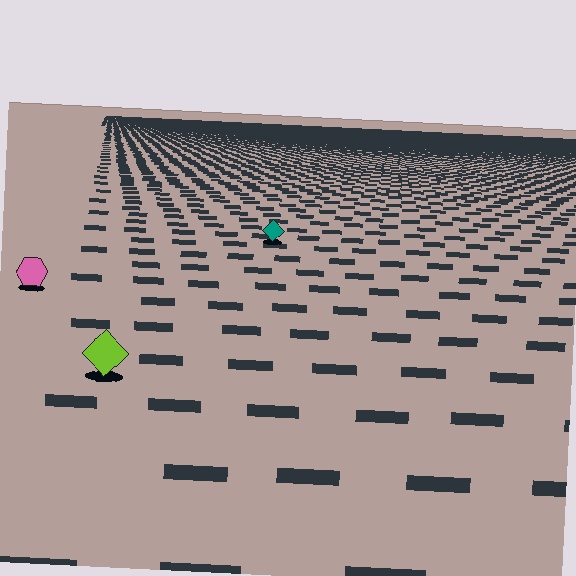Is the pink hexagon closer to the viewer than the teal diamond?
Yes. The pink hexagon is closer — you can tell from the texture gradient: the ground texture is coarser near it.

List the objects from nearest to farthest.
From nearest to farthest: the lime diamond, the pink hexagon, the teal diamond.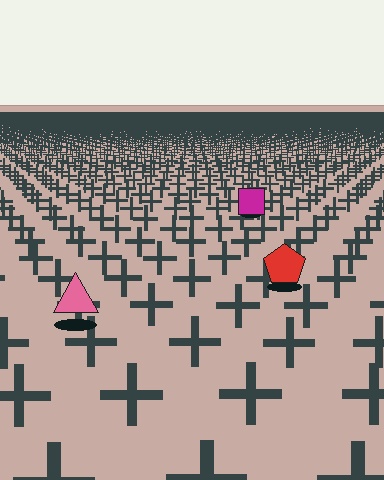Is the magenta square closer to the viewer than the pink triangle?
No. The pink triangle is closer — you can tell from the texture gradient: the ground texture is coarser near it.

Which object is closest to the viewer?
The pink triangle is closest. The texture marks near it are larger and more spread out.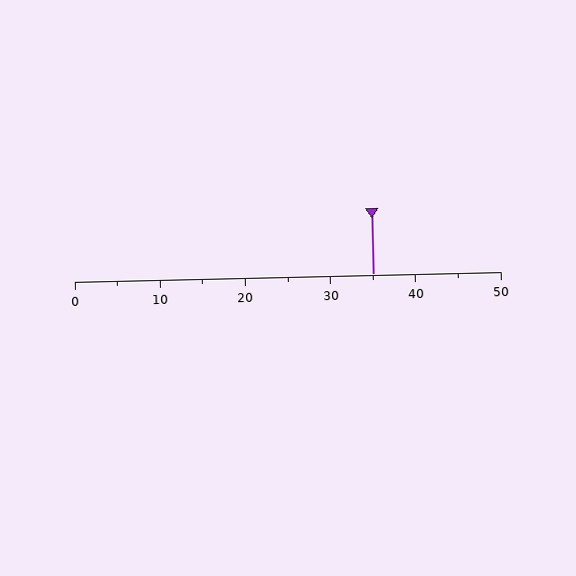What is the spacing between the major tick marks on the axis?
The major ticks are spaced 10 apart.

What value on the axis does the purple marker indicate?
The marker indicates approximately 35.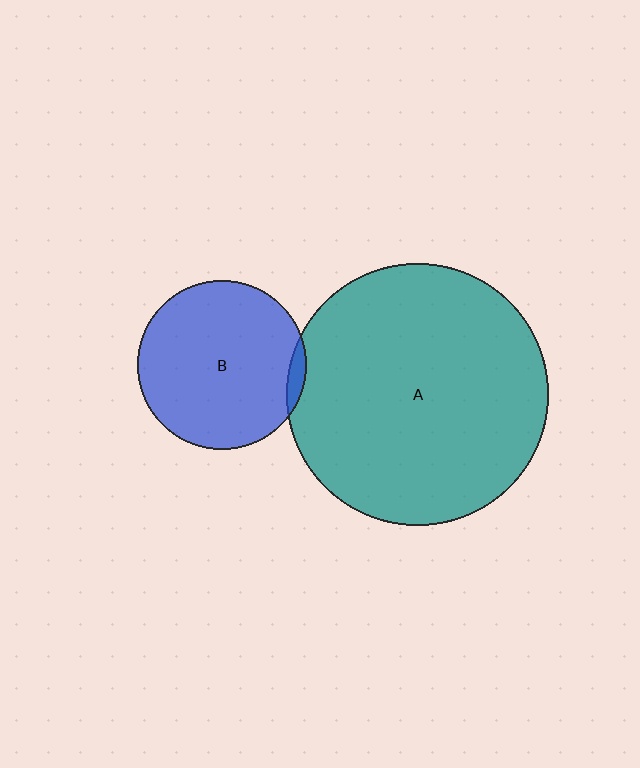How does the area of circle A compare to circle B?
Approximately 2.4 times.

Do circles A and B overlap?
Yes.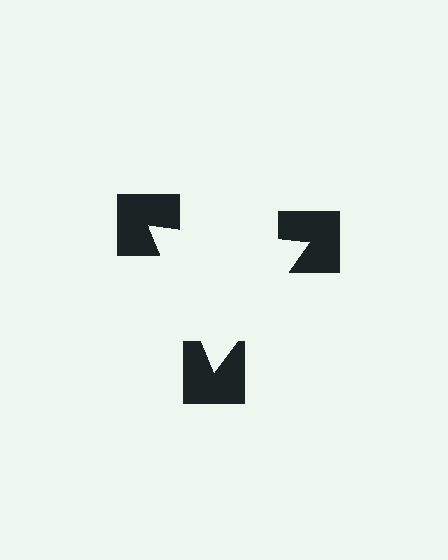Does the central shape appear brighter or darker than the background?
It typically appears slightly brighter than the background, even though no actual brightness change is drawn.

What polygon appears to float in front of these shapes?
An illusory triangle — its edges are inferred from the aligned wedge cuts in the notched squares, not physically drawn.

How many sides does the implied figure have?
3 sides.